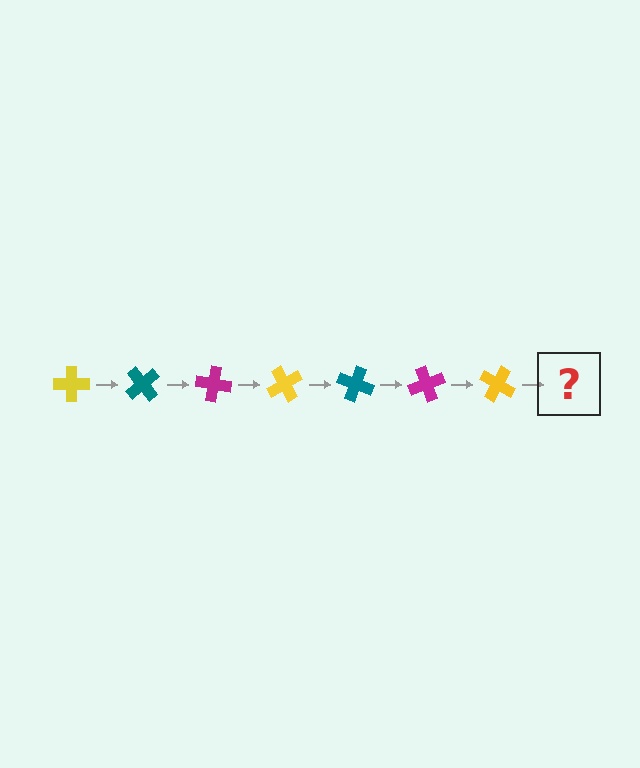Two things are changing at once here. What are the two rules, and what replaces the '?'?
The two rules are that it rotates 50 degrees each step and the color cycles through yellow, teal, and magenta. The '?' should be a teal cross, rotated 350 degrees from the start.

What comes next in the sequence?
The next element should be a teal cross, rotated 350 degrees from the start.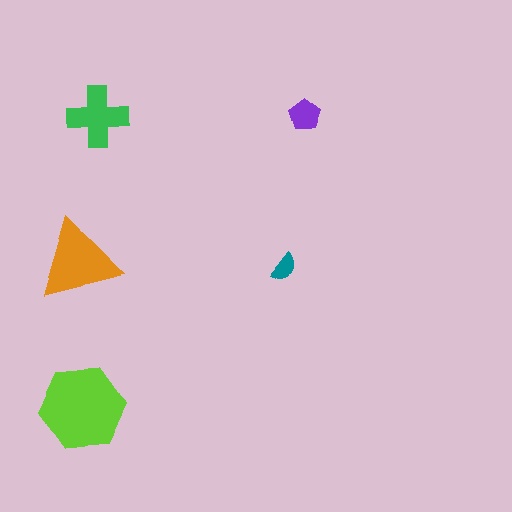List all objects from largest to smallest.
The lime hexagon, the orange triangle, the green cross, the purple pentagon, the teal semicircle.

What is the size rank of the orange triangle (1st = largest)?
2nd.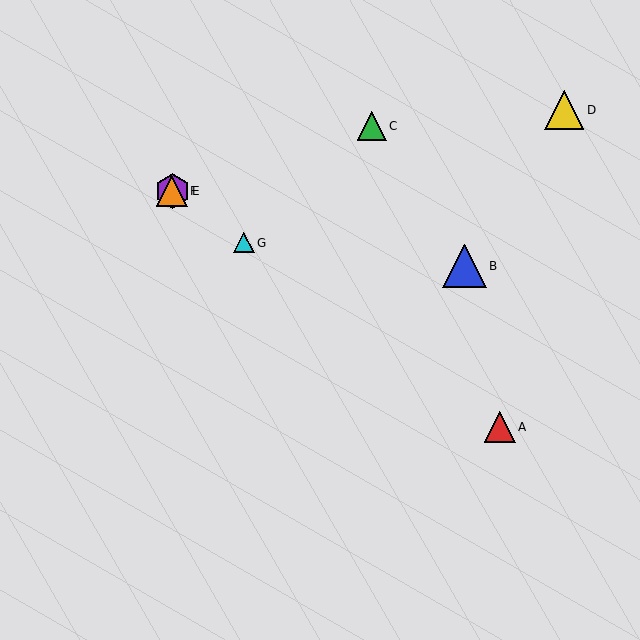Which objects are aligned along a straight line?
Objects A, E, F, G are aligned along a straight line.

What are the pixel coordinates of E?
Object E is at (172, 191).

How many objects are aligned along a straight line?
4 objects (A, E, F, G) are aligned along a straight line.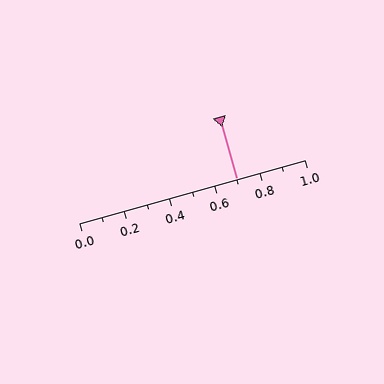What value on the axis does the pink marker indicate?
The marker indicates approximately 0.7.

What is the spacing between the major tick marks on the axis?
The major ticks are spaced 0.2 apart.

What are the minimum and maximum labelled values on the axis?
The axis runs from 0.0 to 1.0.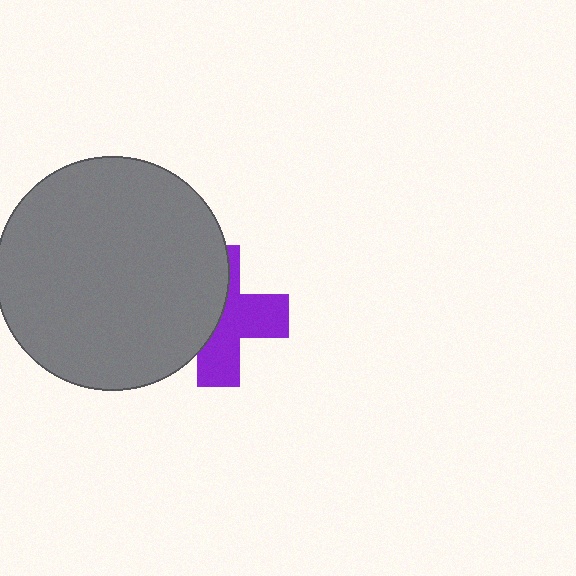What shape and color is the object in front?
The object in front is a gray circle.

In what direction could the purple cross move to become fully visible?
The purple cross could move right. That would shift it out from behind the gray circle entirely.